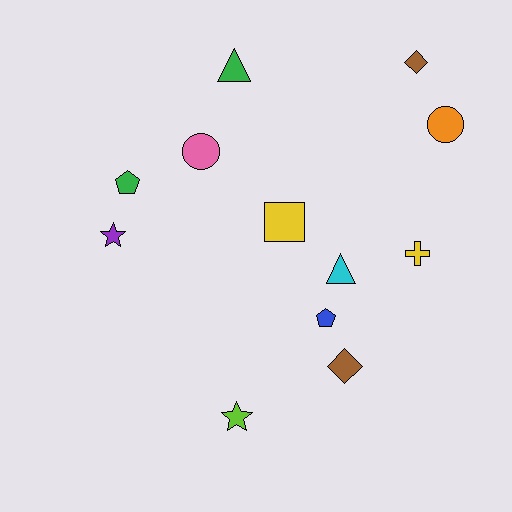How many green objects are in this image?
There are 2 green objects.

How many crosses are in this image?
There is 1 cross.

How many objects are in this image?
There are 12 objects.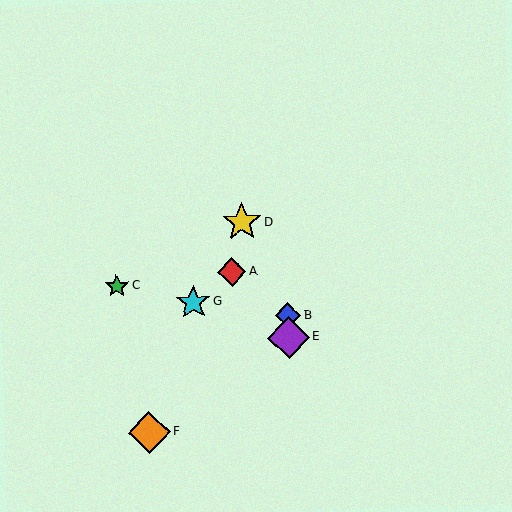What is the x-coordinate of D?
Object D is at x≈242.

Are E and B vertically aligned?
Yes, both are at x≈289.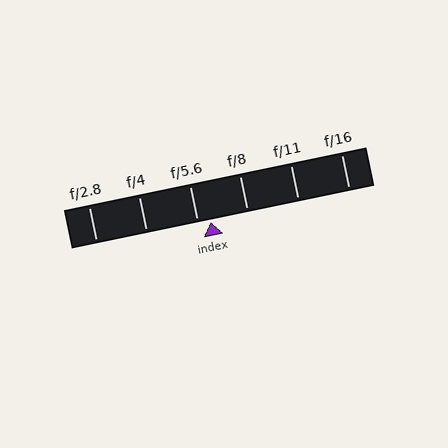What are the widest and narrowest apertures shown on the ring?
The widest aperture shown is f/2.8 and the narrowest is f/16.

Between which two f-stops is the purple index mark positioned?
The index mark is between f/5.6 and f/8.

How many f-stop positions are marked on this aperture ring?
There are 6 f-stop positions marked.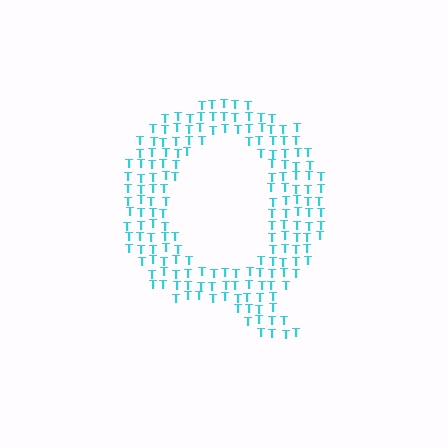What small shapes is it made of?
It is made of small letter T's.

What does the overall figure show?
The overall figure shows the letter Q.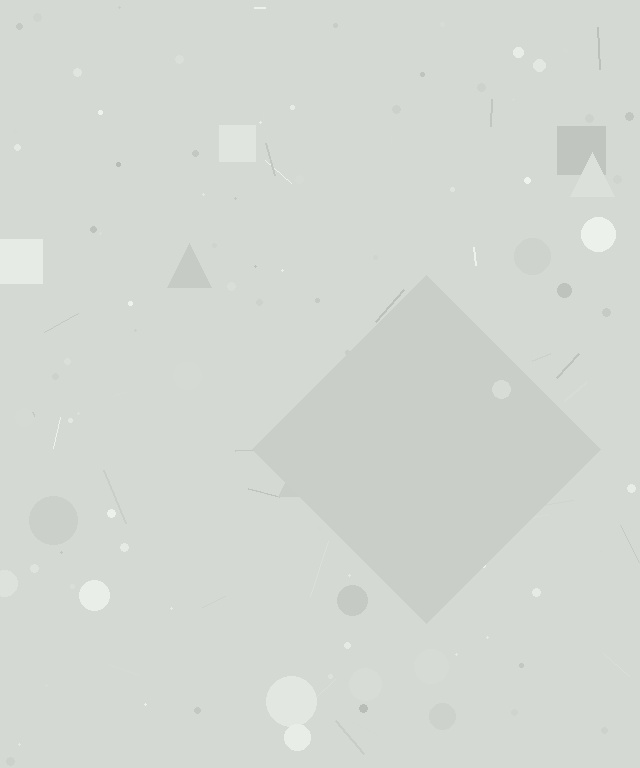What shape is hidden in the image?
A diamond is hidden in the image.